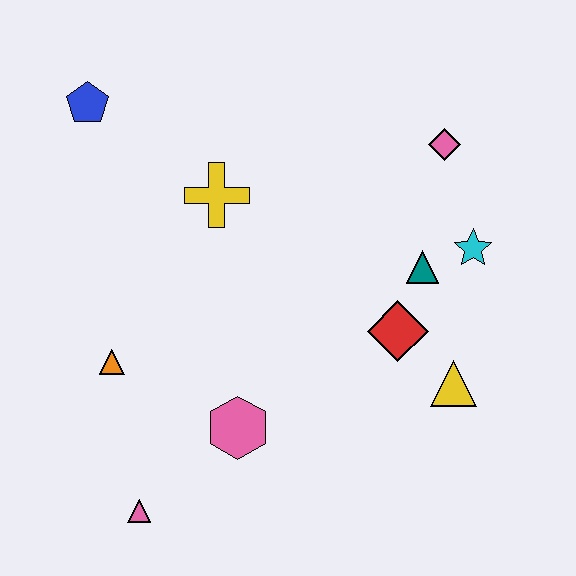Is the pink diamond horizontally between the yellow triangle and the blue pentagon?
Yes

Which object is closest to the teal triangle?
The cyan star is closest to the teal triangle.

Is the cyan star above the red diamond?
Yes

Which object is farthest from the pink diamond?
The pink triangle is farthest from the pink diamond.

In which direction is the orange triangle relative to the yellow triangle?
The orange triangle is to the left of the yellow triangle.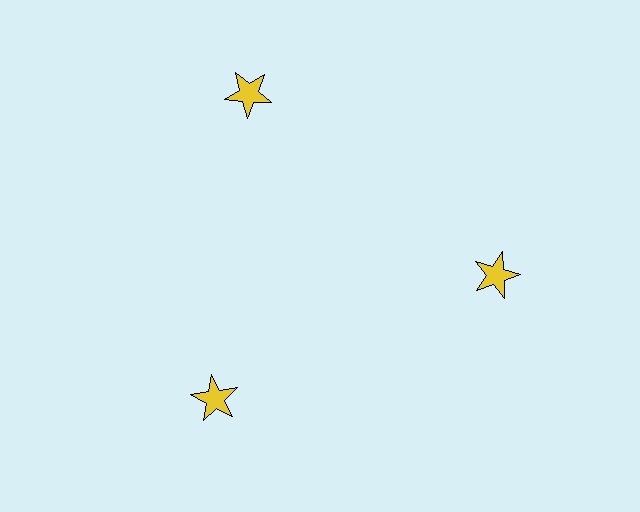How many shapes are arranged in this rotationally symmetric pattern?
There are 3 shapes, arranged in 3 groups of 1.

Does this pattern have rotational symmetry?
Yes, this pattern has 3-fold rotational symmetry. It looks the same after rotating 120 degrees around the center.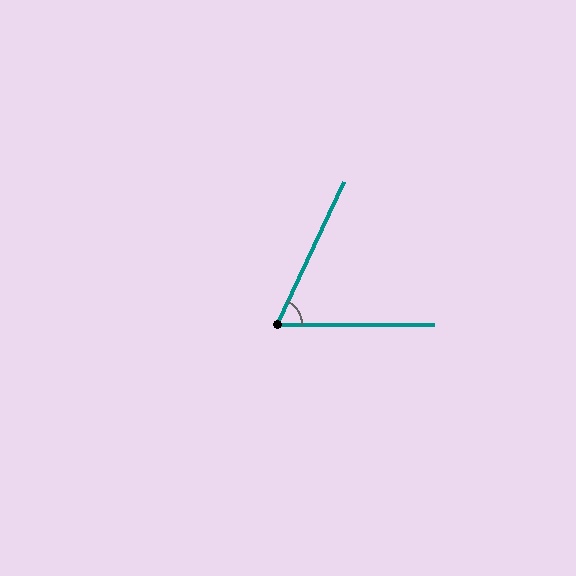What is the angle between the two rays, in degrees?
Approximately 65 degrees.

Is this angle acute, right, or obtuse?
It is acute.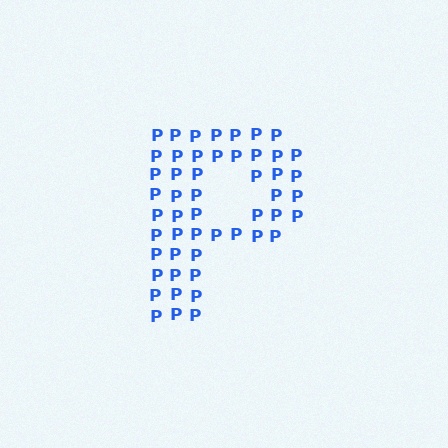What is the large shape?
The large shape is the letter P.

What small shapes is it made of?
It is made of small letter P's.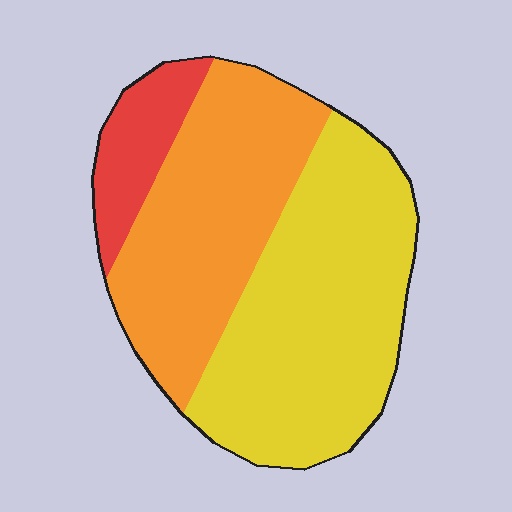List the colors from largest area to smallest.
From largest to smallest: yellow, orange, red.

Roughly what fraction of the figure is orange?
Orange covers about 40% of the figure.